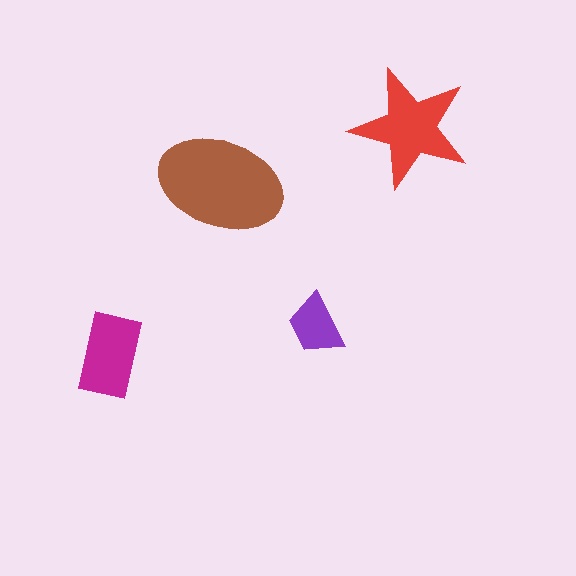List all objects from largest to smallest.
The brown ellipse, the red star, the magenta rectangle, the purple trapezoid.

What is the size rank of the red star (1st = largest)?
2nd.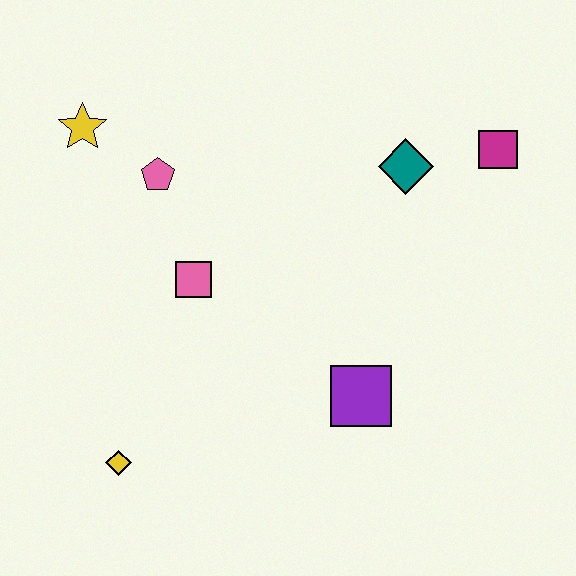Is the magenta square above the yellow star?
No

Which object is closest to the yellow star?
The pink pentagon is closest to the yellow star.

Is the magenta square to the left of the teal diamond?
No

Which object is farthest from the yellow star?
The magenta square is farthest from the yellow star.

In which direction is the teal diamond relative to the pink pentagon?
The teal diamond is to the right of the pink pentagon.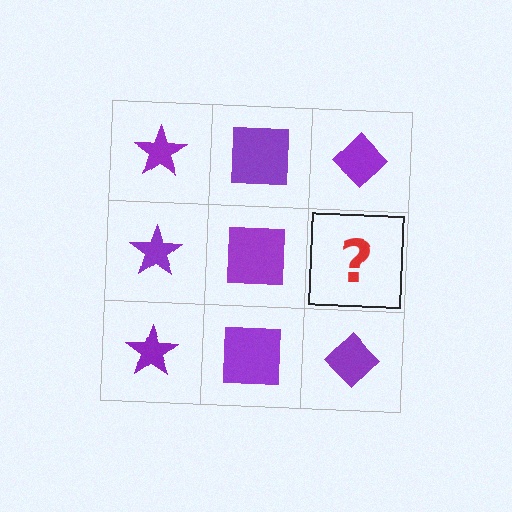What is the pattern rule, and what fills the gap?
The rule is that each column has a consistent shape. The gap should be filled with a purple diamond.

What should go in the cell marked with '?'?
The missing cell should contain a purple diamond.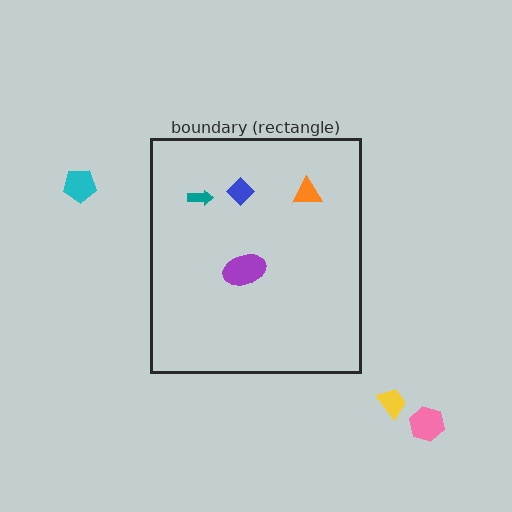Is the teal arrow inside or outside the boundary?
Inside.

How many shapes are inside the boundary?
4 inside, 3 outside.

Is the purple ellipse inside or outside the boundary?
Inside.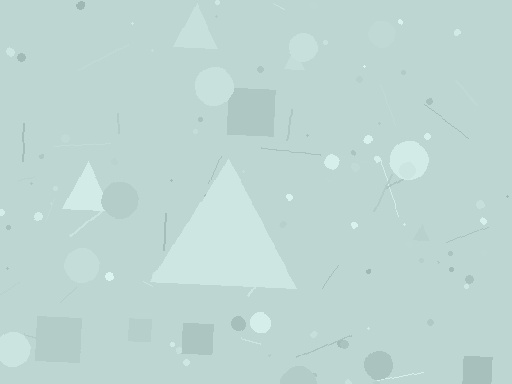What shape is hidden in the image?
A triangle is hidden in the image.